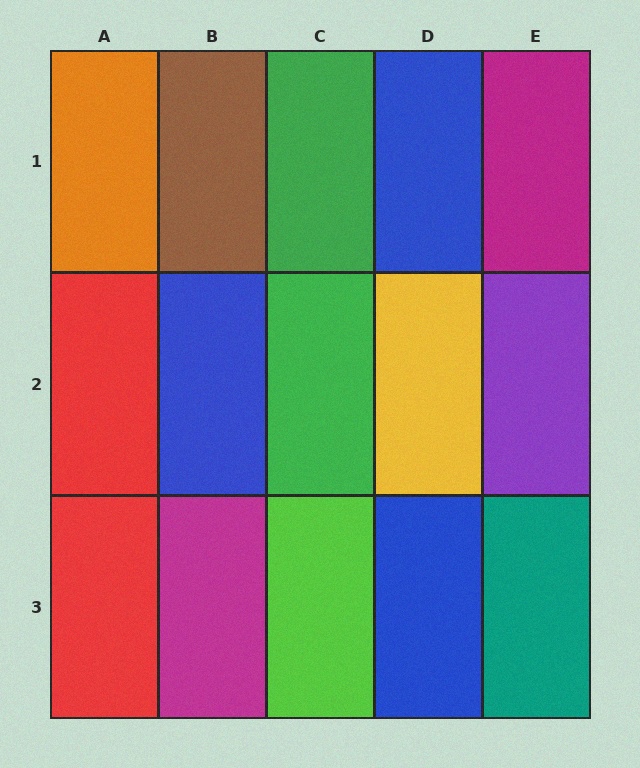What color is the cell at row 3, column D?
Blue.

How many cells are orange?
1 cell is orange.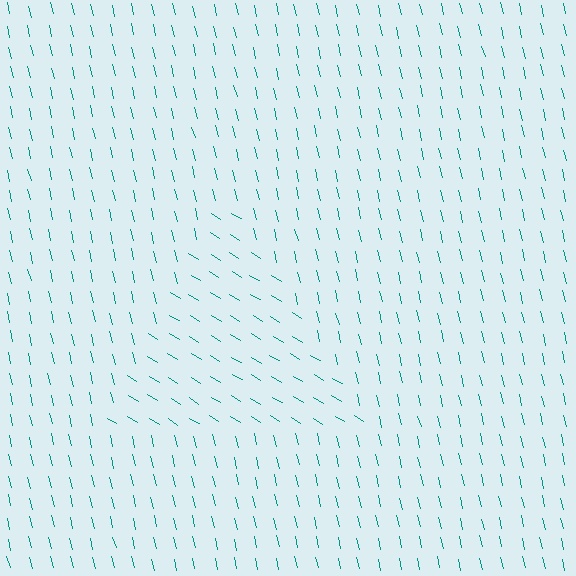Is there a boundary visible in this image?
Yes, there is a texture boundary formed by a change in line orientation.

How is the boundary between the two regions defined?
The boundary is defined purely by a change in line orientation (approximately 45 degrees difference). All lines are the same color and thickness.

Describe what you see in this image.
The image is filled with small teal line segments. A triangle region in the image has lines oriented differently from the surrounding lines, creating a visible texture boundary.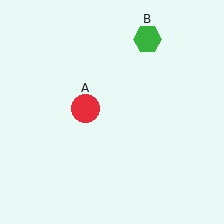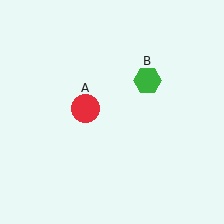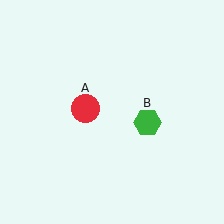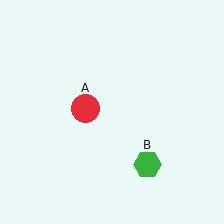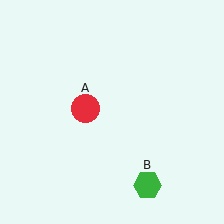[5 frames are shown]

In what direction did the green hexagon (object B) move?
The green hexagon (object B) moved down.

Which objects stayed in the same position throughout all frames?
Red circle (object A) remained stationary.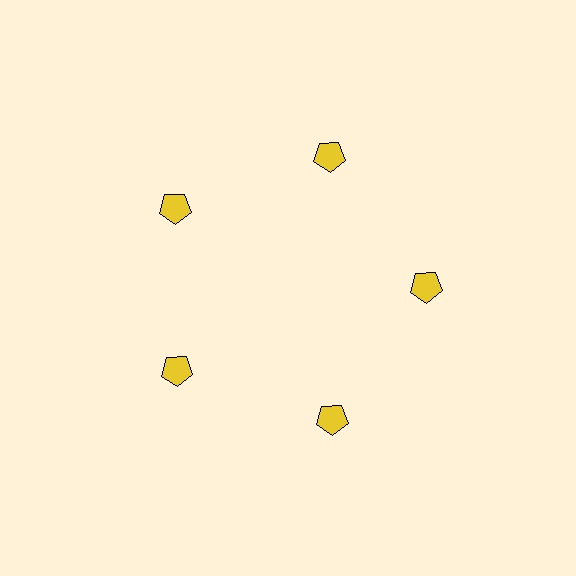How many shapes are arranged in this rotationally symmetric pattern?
There are 5 shapes, arranged in 5 groups of 1.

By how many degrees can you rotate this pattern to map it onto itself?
The pattern maps onto itself every 72 degrees of rotation.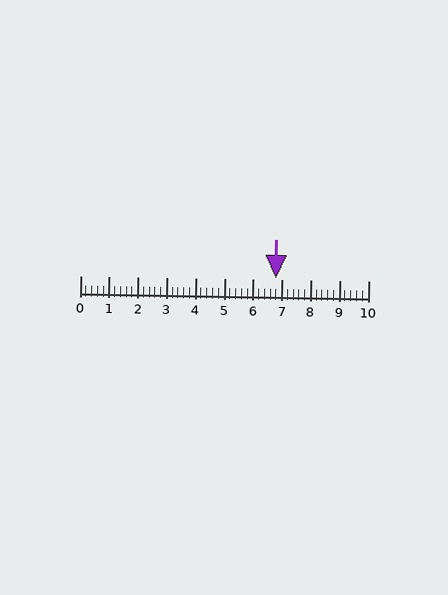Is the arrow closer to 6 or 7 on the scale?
The arrow is closer to 7.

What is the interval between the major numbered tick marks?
The major tick marks are spaced 1 units apart.